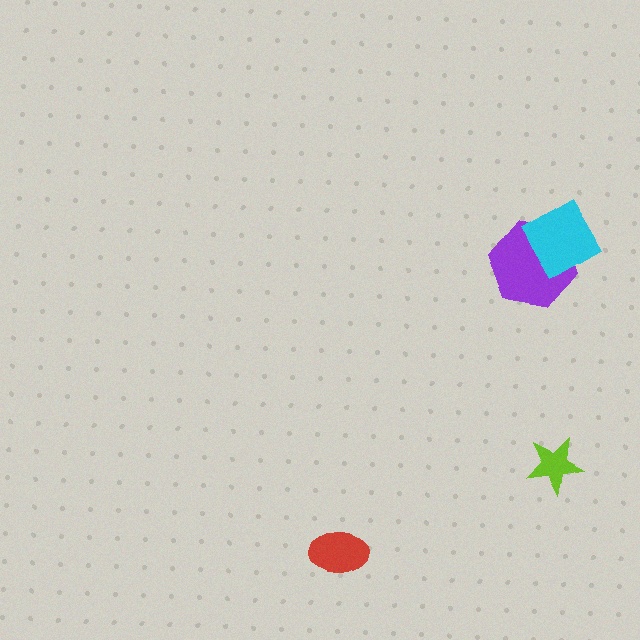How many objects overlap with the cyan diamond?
1 object overlaps with the cyan diamond.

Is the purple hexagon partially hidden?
Yes, it is partially covered by another shape.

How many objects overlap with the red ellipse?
0 objects overlap with the red ellipse.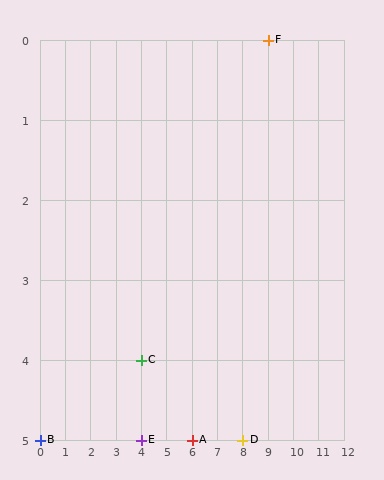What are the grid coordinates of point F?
Point F is at grid coordinates (9, 0).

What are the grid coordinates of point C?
Point C is at grid coordinates (4, 4).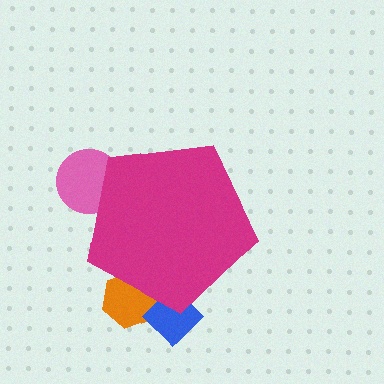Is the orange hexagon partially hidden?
Yes, the orange hexagon is partially hidden behind the magenta pentagon.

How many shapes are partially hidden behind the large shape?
3 shapes are partially hidden.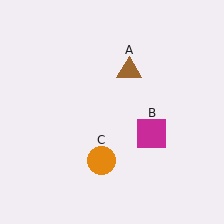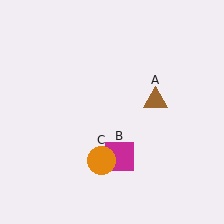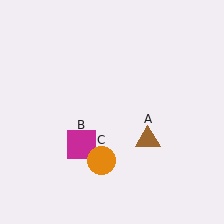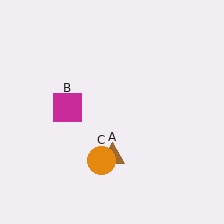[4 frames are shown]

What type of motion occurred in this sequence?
The brown triangle (object A), magenta square (object B) rotated clockwise around the center of the scene.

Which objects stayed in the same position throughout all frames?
Orange circle (object C) remained stationary.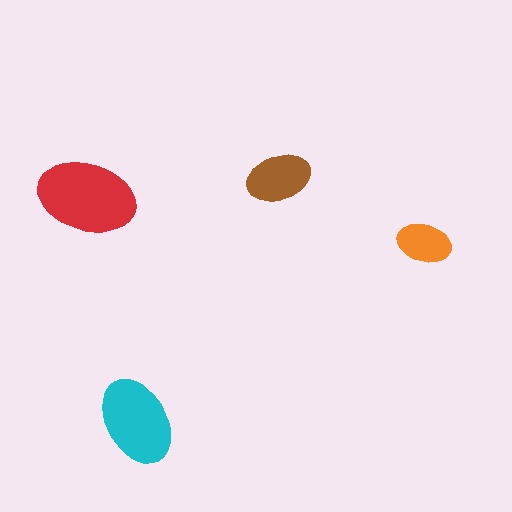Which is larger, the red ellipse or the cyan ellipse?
The red one.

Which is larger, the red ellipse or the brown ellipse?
The red one.